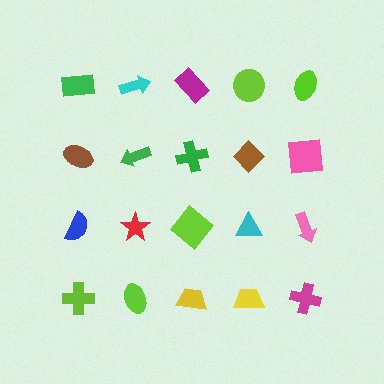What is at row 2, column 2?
A green arrow.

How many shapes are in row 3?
5 shapes.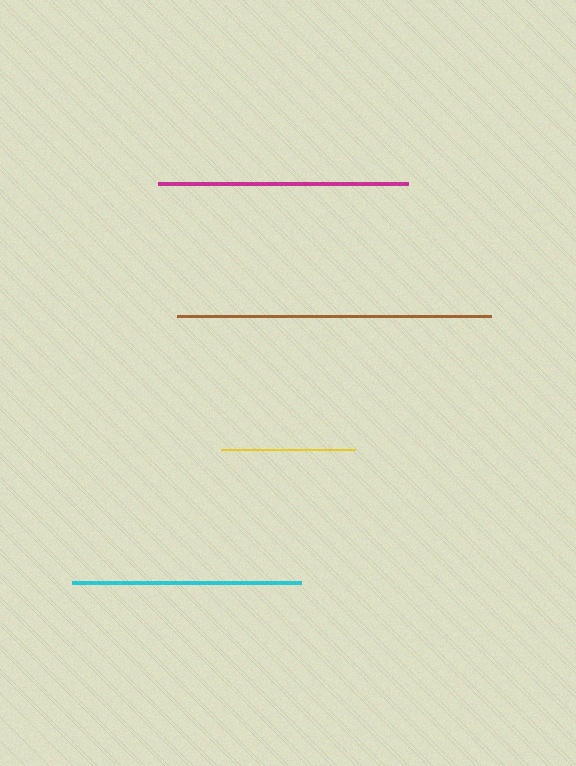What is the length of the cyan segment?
The cyan segment is approximately 229 pixels long.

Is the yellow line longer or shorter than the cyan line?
The cyan line is longer than the yellow line.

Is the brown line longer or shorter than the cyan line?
The brown line is longer than the cyan line.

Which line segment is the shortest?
The yellow line is the shortest at approximately 134 pixels.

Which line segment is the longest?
The brown line is the longest at approximately 314 pixels.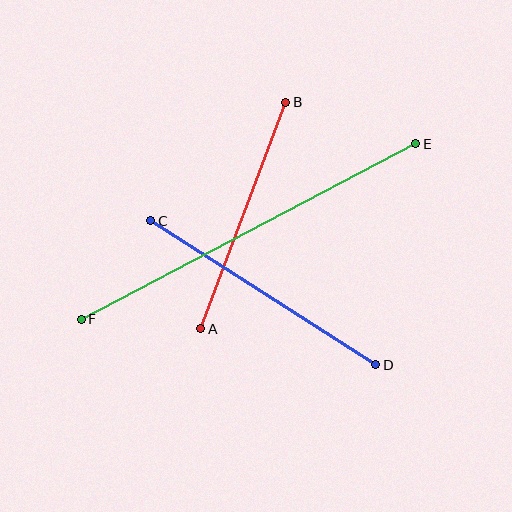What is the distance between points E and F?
The distance is approximately 378 pixels.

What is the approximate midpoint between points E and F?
The midpoint is at approximately (249, 231) pixels.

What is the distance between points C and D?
The distance is approximately 267 pixels.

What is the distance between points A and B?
The distance is approximately 242 pixels.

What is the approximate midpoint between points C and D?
The midpoint is at approximately (263, 293) pixels.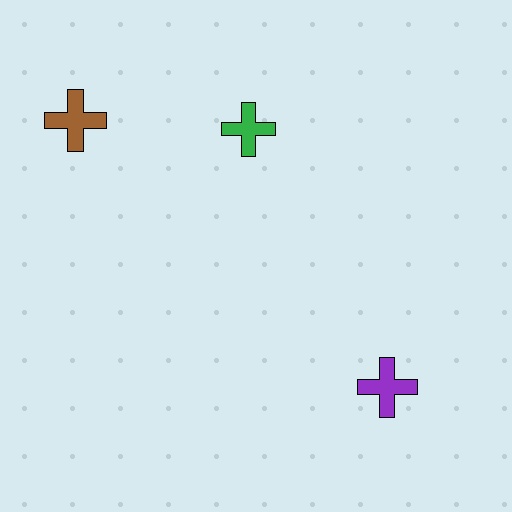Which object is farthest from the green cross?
The purple cross is farthest from the green cross.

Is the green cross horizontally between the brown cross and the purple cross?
Yes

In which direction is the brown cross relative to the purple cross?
The brown cross is to the left of the purple cross.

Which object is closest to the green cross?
The brown cross is closest to the green cross.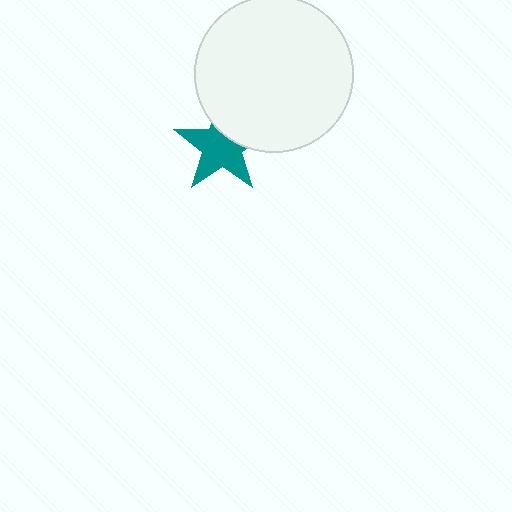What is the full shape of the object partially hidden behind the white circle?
The partially hidden object is a teal star.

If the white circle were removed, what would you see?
You would see the complete teal star.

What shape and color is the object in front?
The object in front is a white circle.